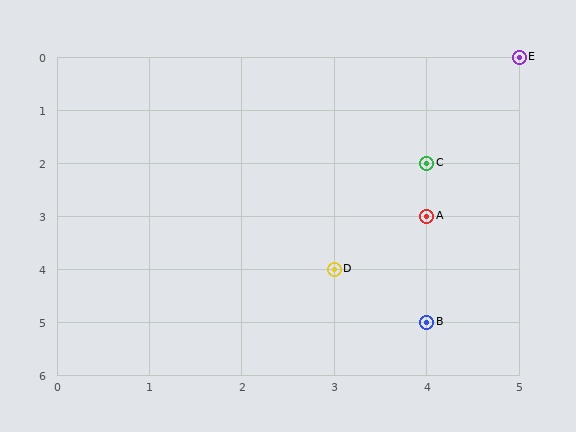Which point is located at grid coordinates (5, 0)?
Point E is at (5, 0).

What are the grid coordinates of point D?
Point D is at grid coordinates (3, 4).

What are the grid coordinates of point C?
Point C is at grid coordinates (4, 2).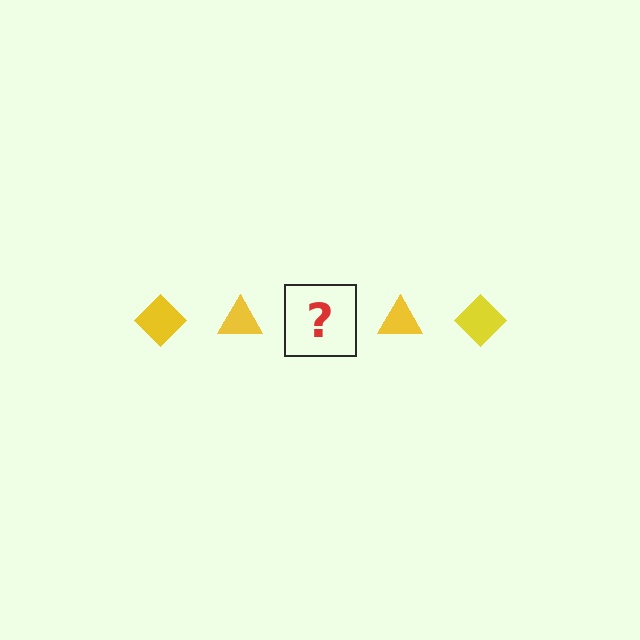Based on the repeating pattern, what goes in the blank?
The blank should be a yellow diamond.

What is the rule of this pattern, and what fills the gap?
The rule is that the pattern cycles through diamond, triangle shapes in yellow. The gap should be filled with a yellow diamond.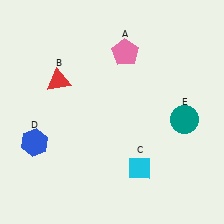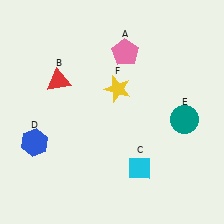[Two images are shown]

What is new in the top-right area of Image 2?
A yellow star (F) was added in the top-right area of Image 2.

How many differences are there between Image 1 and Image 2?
There is 1 difference between the two images.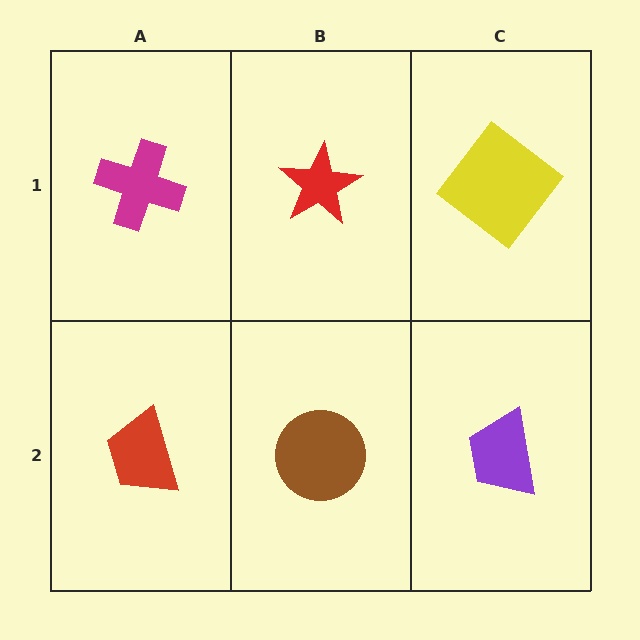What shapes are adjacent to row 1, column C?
A purple trapezoid (row 2, column C), a red star (row 1, column B).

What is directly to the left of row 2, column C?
A brown circle.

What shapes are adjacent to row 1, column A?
A red trapezoid (row 2, column A), a red star (row 1, column B).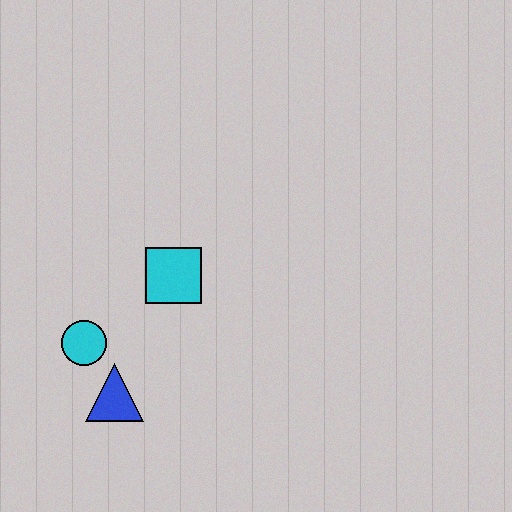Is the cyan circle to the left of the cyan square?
Yes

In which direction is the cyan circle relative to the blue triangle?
The cyan circle is above the blue triangle.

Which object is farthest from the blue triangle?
The cyan square is farthest from the blue triangle.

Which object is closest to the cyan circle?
The blue triangle is closest to the cyan circle.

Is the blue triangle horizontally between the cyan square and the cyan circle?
Yes